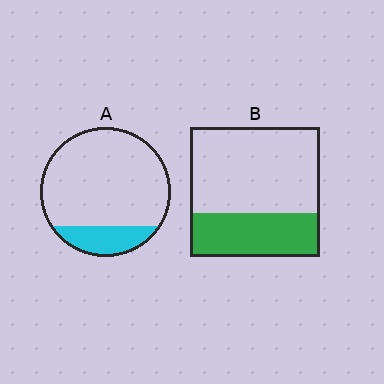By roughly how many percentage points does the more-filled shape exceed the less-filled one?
By roughly 15 percentage points (B over A).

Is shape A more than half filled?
No.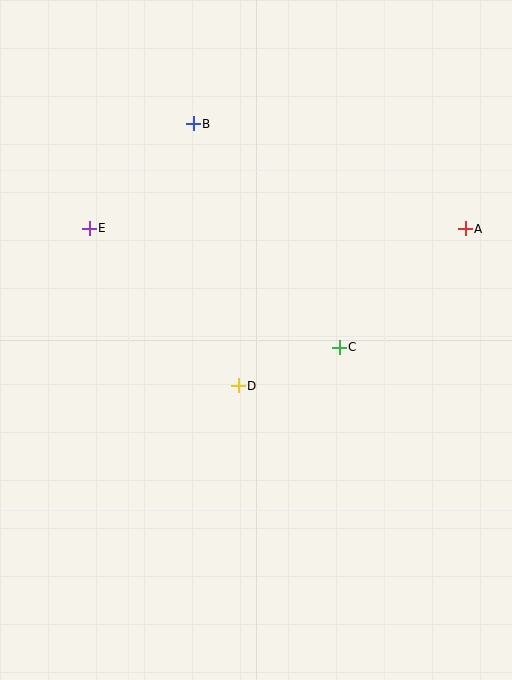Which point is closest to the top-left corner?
Point B is closest to the top-left corner.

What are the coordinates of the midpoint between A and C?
The midpoint between A and C is at (402, 288).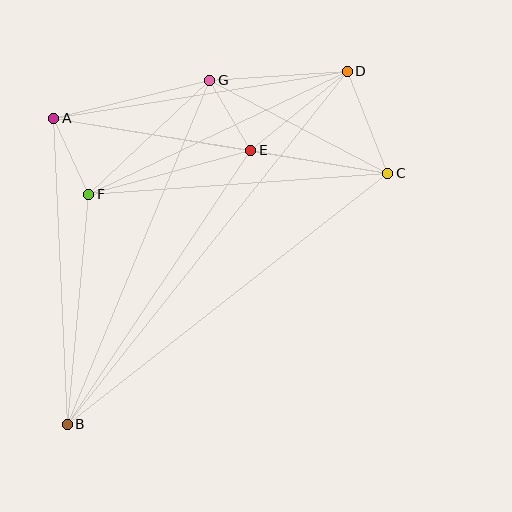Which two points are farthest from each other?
Points B and D are farthest from each other.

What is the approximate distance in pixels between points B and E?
The distance between B and E is approximately 330 pixels.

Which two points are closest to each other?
Points E and G are closest to each other.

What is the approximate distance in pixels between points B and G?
The distance between B and G is approximately 372 pixels.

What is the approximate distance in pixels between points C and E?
The distance between C and E is approximately 139 pixels.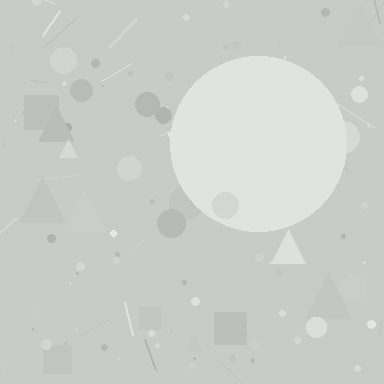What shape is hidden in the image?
A circle is hidden in the image.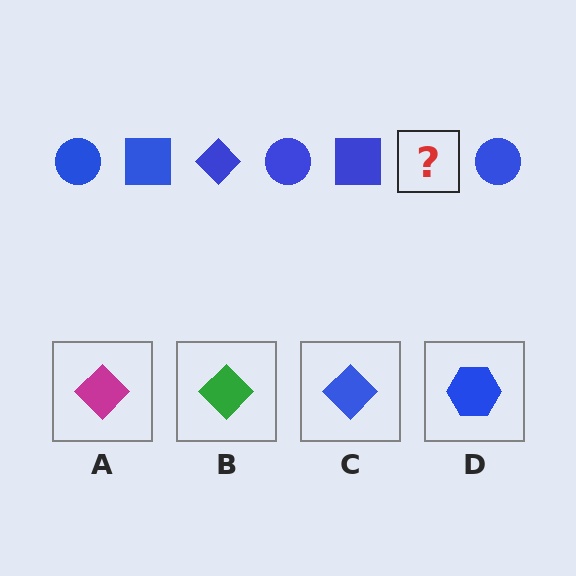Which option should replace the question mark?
Option C.